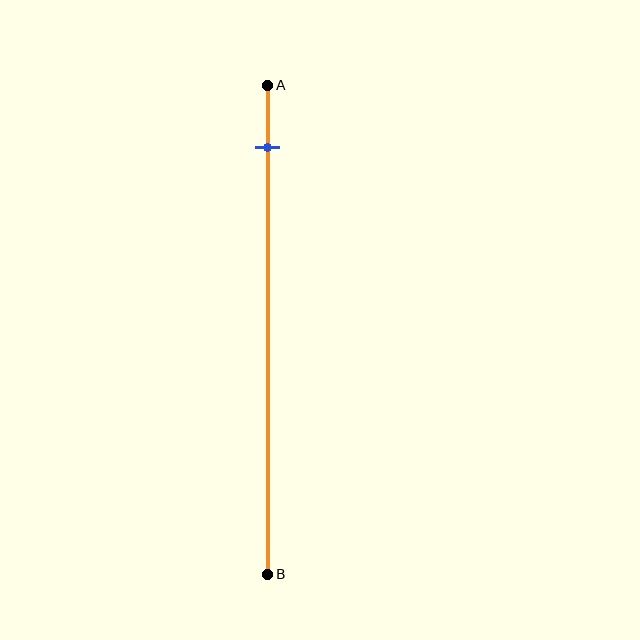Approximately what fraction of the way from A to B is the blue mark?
The blue mark is approximately 15% of the way from A to B.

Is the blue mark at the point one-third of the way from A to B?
No, the mark is at about 15% from A, not at the 33% one-third point.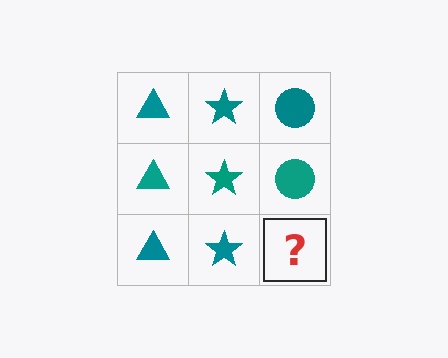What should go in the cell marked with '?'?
The missing cell should contain a teal circle.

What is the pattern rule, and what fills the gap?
The rule is that each column has a consistent shape. The gap should be filled with a teal circle.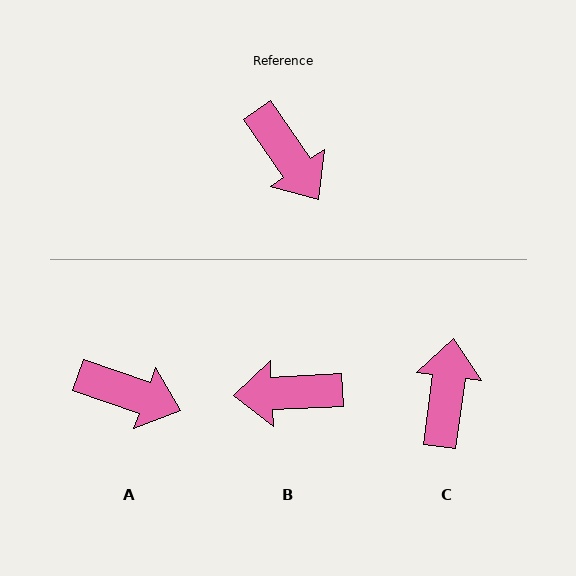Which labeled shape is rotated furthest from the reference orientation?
C, about 138 degrees away.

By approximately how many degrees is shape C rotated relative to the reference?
Approximately 138 degrees counter-clockwise.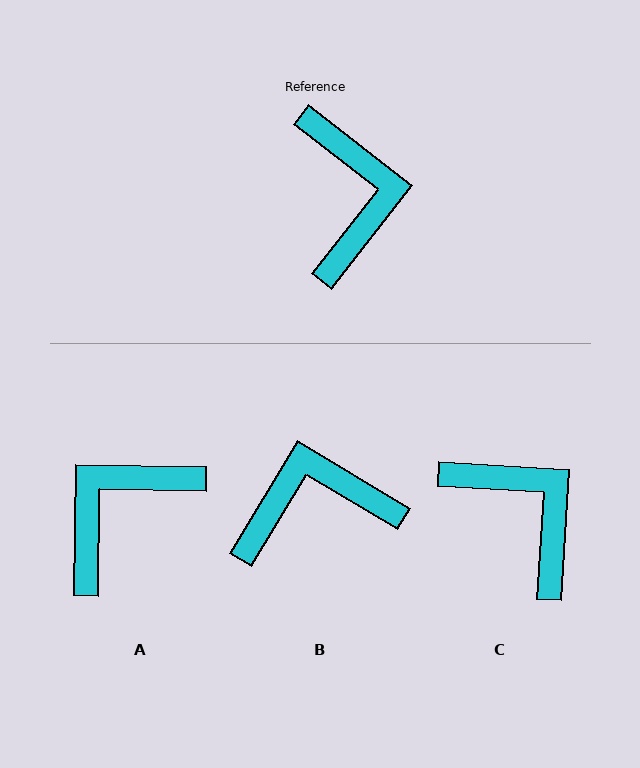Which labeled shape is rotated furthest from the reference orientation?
A, about 127 degrees away.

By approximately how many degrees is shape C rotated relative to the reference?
Approximately 34 degrees counter-clockwise.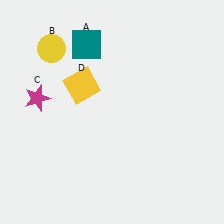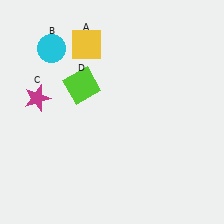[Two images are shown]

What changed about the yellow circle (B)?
In Image 1, B is yellow. In Image 2, it changed to cyan.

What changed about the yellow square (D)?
In Image 1, D is yellow. In Image 2, it changed to lime.